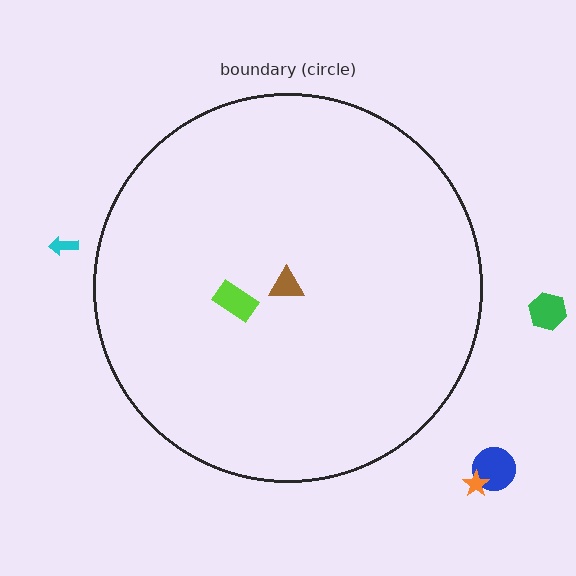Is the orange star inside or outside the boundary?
Outside.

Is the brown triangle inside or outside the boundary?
Inside.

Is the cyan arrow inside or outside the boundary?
Outside.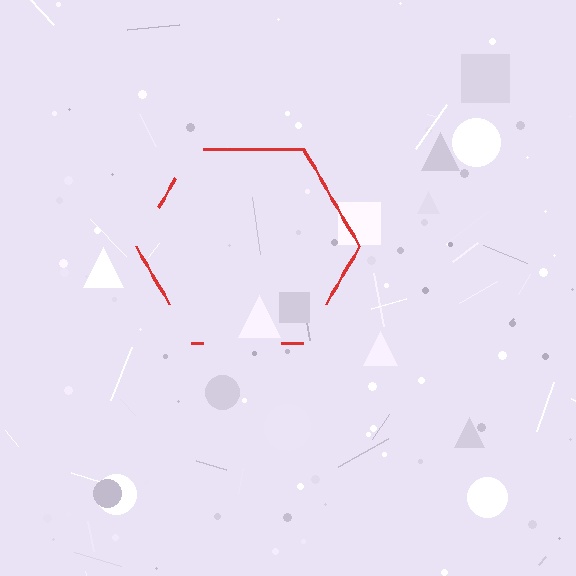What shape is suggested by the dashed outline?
The dashed outline suggests a hexagon.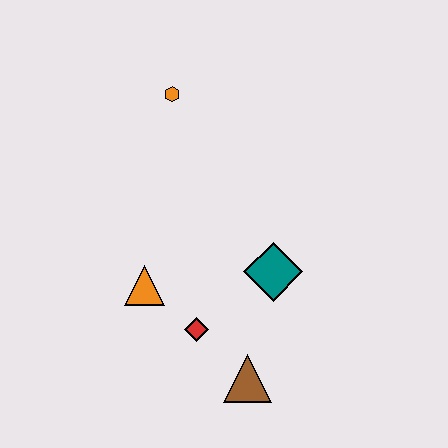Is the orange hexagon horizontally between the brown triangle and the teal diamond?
No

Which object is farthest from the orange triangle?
The orange hexagon is farthest from the orange triangle.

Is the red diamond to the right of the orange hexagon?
Yes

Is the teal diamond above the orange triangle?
Yes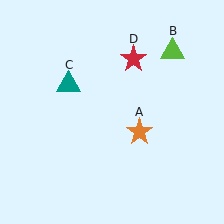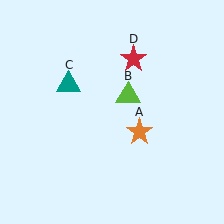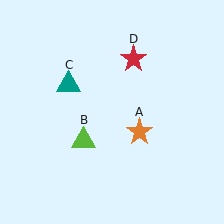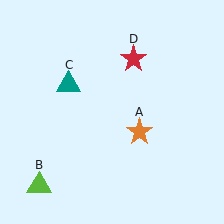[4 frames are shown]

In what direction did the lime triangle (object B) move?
The lime triangle (object B) moved down and to the left.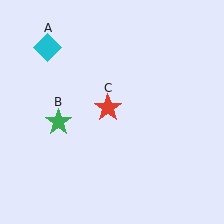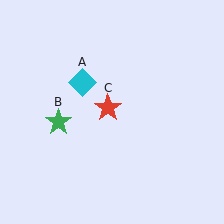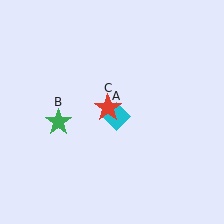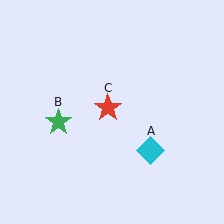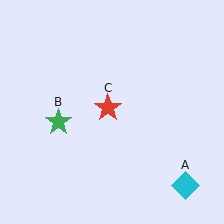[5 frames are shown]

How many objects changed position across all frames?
1 object changed position: cyan diamond (object A).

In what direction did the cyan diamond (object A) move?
The cyan diamond (object A) moved down and to the right.